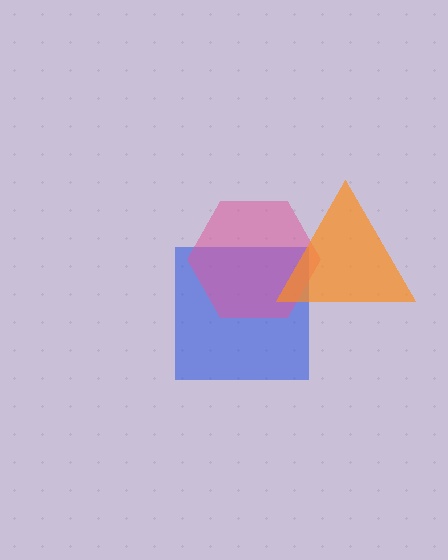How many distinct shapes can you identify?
There are 3 distinct shapes: a blue square, a pink hexagon, an orange triangle.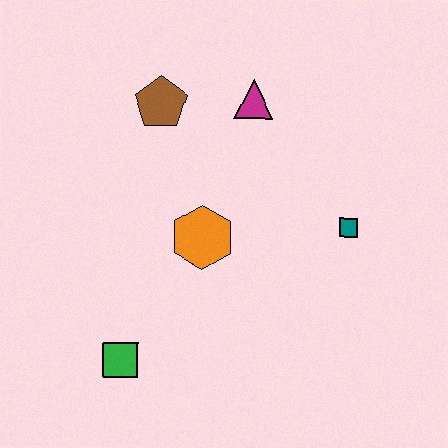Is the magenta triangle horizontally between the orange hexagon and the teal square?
Yes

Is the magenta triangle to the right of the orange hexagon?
Yes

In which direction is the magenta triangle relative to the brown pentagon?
The magenta triangle is to the right of the brown pentagon.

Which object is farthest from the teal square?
The green square is farthest from the teal square.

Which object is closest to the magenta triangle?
The brown pentagon is closest to the magenta triangle.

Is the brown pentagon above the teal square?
Yes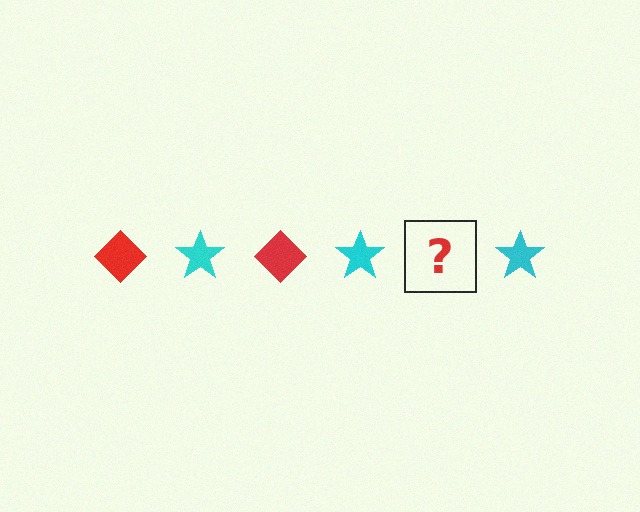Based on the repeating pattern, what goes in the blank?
The blank should be a red diamond.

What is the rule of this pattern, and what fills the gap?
The rule is that the pattern alternates between red diamond and cyan star. The gap should be filled with a red diamond.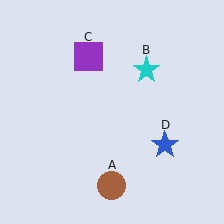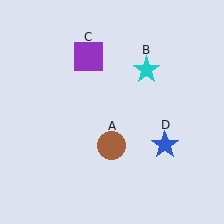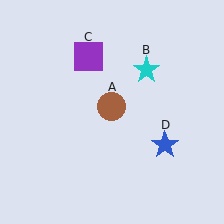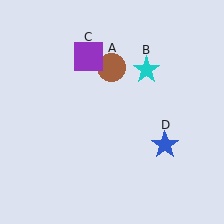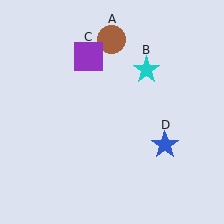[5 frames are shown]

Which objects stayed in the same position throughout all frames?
Cyan star (object B) and purple square (object C) and blue star (object D) remained stationary.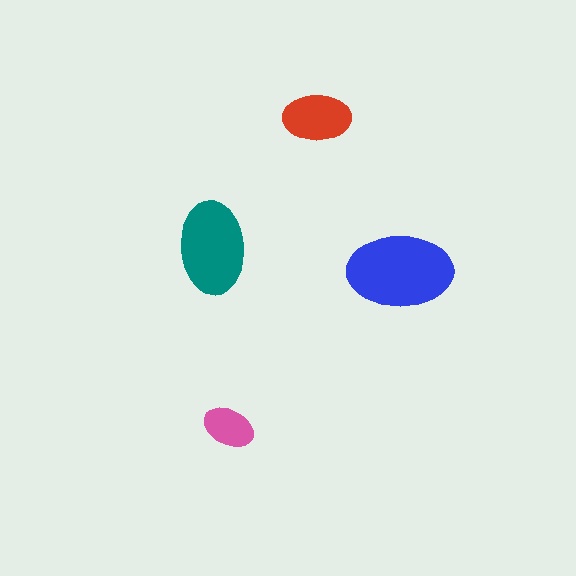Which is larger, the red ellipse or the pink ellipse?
The red one.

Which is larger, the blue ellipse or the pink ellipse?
The blue one.